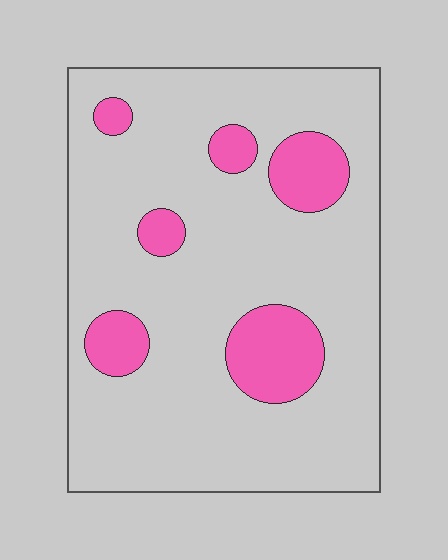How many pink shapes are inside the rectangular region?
6.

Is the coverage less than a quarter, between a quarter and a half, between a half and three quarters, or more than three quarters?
Less than a quarter.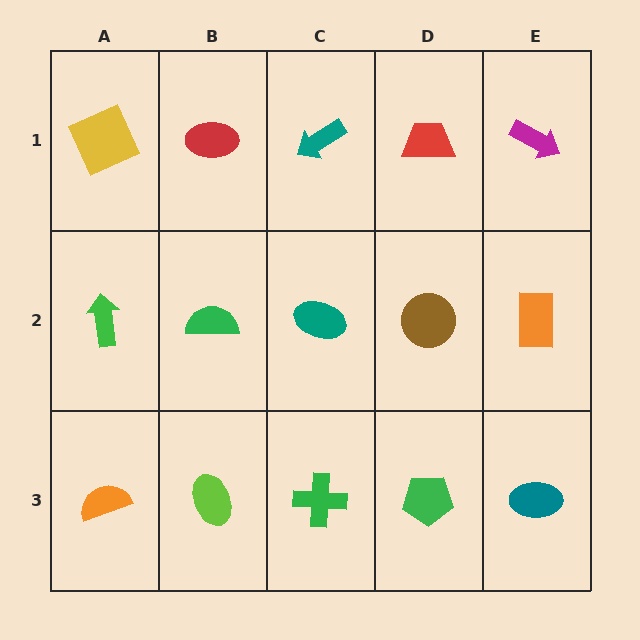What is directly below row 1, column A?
A green arrow.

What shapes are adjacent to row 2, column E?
A magenta arrow (row 1, column E), a teal ellipse (row 3, column E), a brown circle (row 2, column D).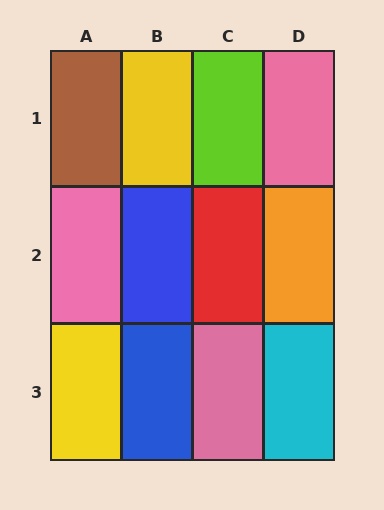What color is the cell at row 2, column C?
Red.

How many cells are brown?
1 cell is brown.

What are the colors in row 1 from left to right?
Brown, yellow, lime, pink.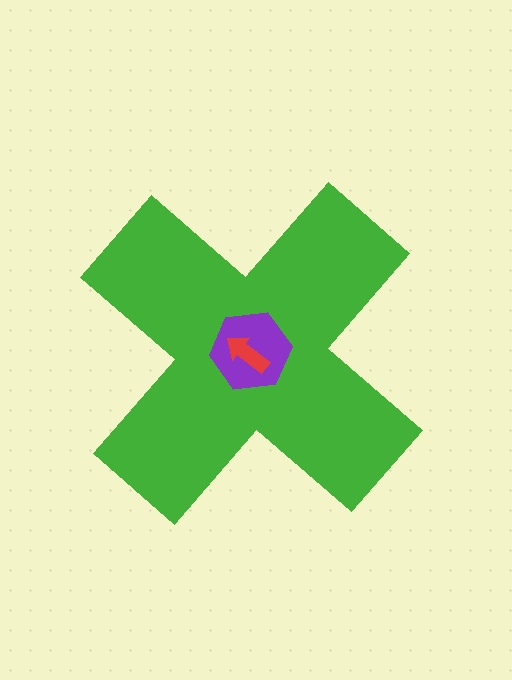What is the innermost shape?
The red arrow.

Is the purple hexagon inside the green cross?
Yes.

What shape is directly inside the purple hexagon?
The red arrow.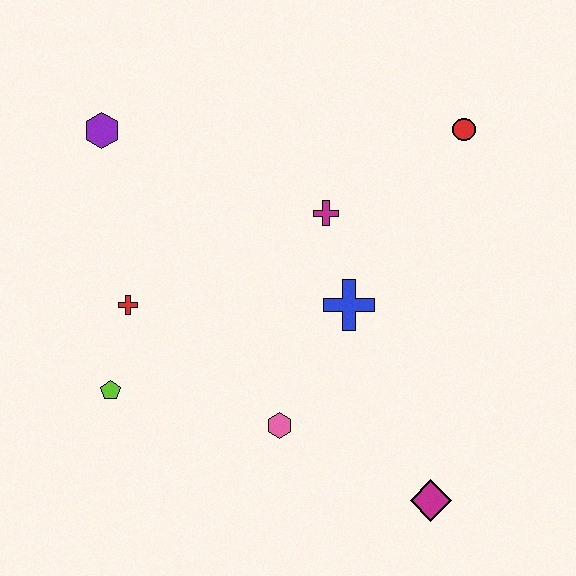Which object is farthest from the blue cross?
The purple hexagon is farthest from the blue cross.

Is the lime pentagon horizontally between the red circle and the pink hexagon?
No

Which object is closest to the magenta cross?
The blue cross is closest to the magenta cross.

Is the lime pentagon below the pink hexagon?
No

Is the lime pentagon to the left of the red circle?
Yes